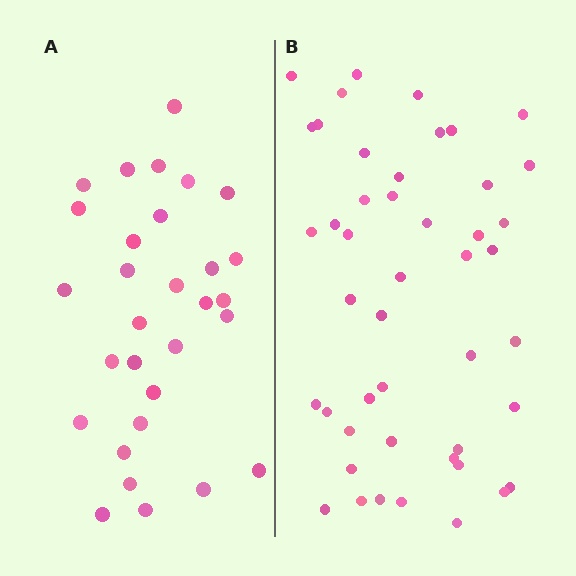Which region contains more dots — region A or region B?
Region B (the right region) has more dots.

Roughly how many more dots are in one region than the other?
Region B has approximately 15 more dots than region A.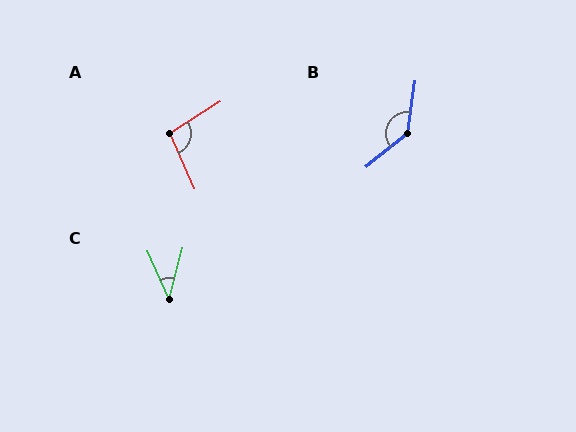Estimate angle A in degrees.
Approximately 98 degrees.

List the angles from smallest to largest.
C (38°), A (98°), B (137°).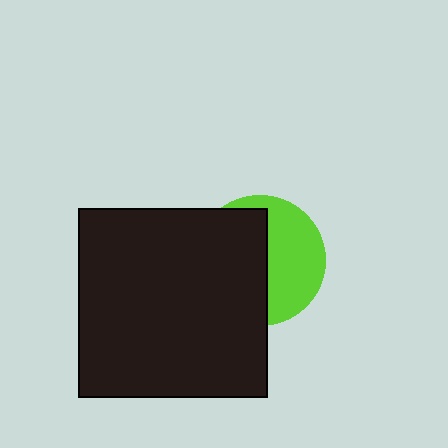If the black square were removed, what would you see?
You would see the complete lime circle.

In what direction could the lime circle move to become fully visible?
The lime circle could move right. That would shift it out from behind the black square entirely.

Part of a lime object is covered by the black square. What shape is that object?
It is a circle.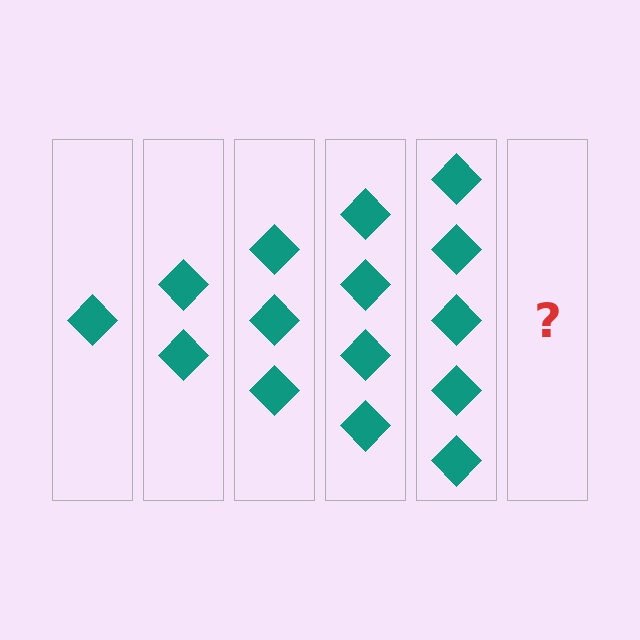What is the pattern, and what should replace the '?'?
The pattern is that each step adds one more diamond. The '?' should be 6 diamonds.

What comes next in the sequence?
The next element should be 6 diamonds.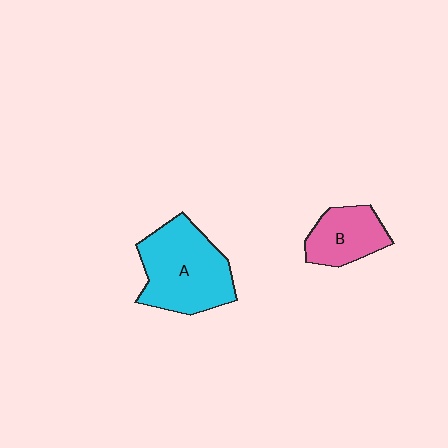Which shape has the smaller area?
Shape B (pink).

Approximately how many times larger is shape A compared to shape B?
Approximately 1.8 times.